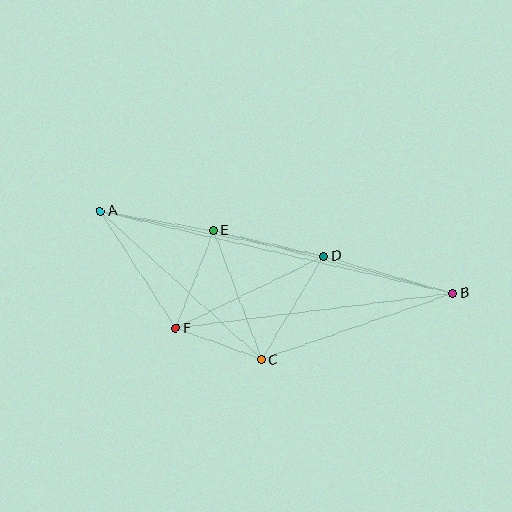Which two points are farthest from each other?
Points A and B are farthest from each other.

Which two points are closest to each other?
Points C and F are closest to each other.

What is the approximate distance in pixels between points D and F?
The distance between D and F is approximately 165 pixels.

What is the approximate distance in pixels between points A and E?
The distance between A and E is approximately 115 pixels.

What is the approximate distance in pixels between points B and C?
The distance between B and C is approximately 203 pixels.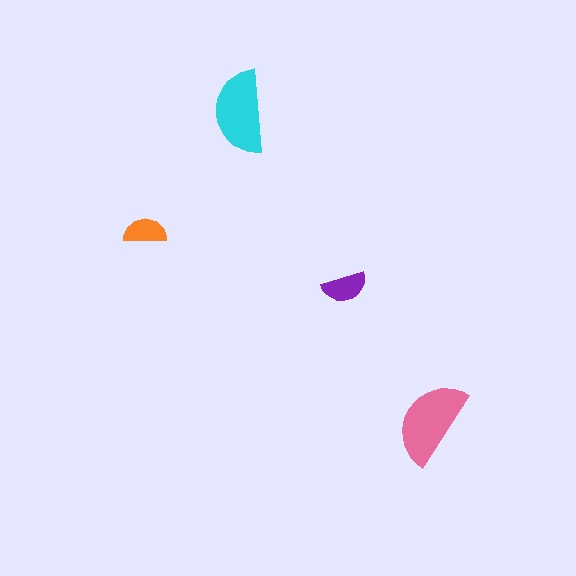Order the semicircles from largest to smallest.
the pink one, the cyan one, the purple one, the orange one.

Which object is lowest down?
The pink semicircle is bottommost.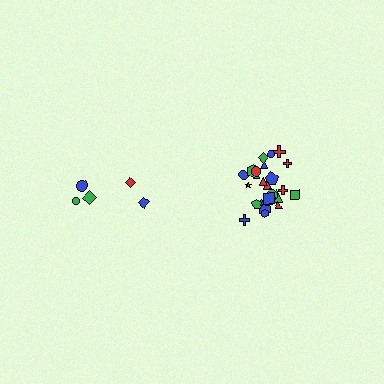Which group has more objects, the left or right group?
The right group.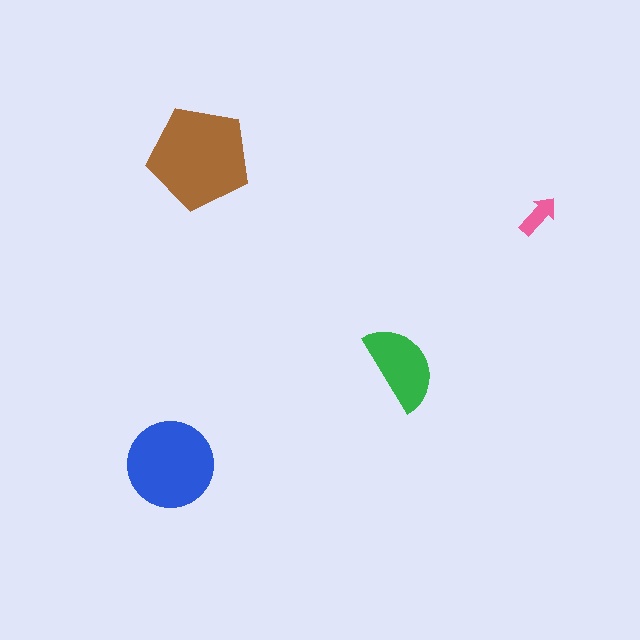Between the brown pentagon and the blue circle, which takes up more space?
The brown pentagon.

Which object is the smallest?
The pink arrow.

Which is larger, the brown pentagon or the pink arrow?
The brown pentagon.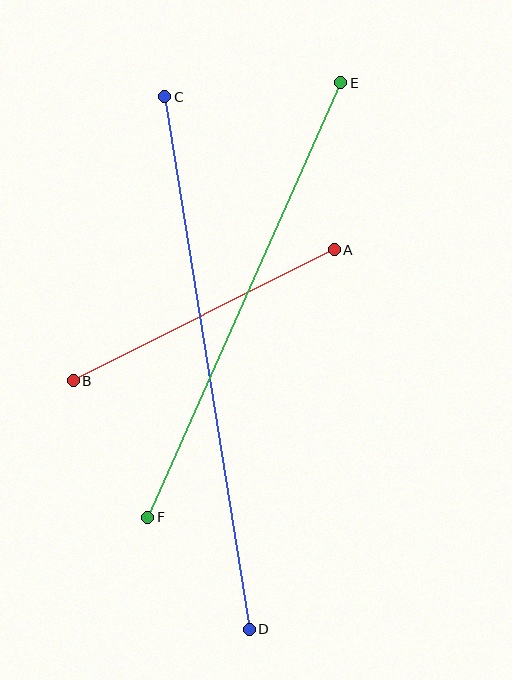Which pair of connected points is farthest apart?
Points C and D are farthest apart.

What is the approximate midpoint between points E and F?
The midpoint is at approximately (244, 300) pixels.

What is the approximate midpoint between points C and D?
The midpoint is at approximately (207, 363) pixels.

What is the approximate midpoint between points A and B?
The midpoint is at approximately (204, 315) pixels.